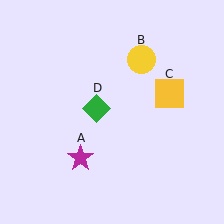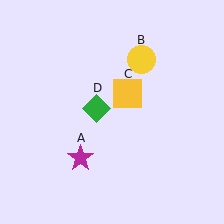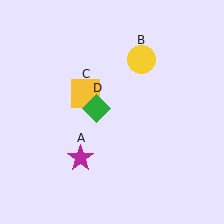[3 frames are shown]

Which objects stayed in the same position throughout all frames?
Magenta star (object A) and yellow circle (object B) and green diamond (object D) remained stationary.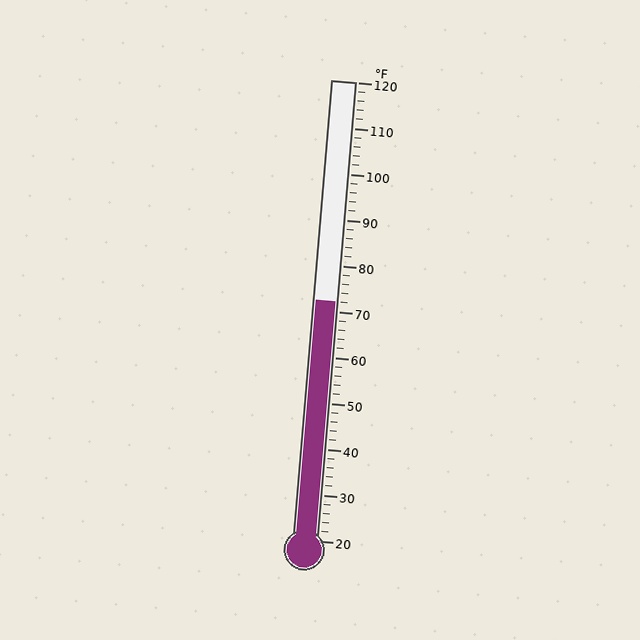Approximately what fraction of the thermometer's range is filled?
The thermometer is filled to approximately 50% of its range.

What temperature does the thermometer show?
The thermometer shows approximately 72°F.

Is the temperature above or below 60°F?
The temperature is above 60°F.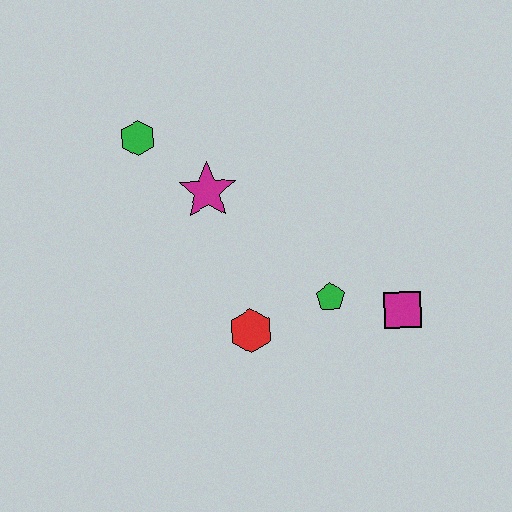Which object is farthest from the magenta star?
The magenta square is farthest from the magenta star.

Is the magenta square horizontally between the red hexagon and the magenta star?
No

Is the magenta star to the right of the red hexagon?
No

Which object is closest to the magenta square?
The green pentagon is closest to the magenta square.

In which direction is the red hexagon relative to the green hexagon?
The red hexagon is below the green hexagon.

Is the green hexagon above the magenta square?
Yes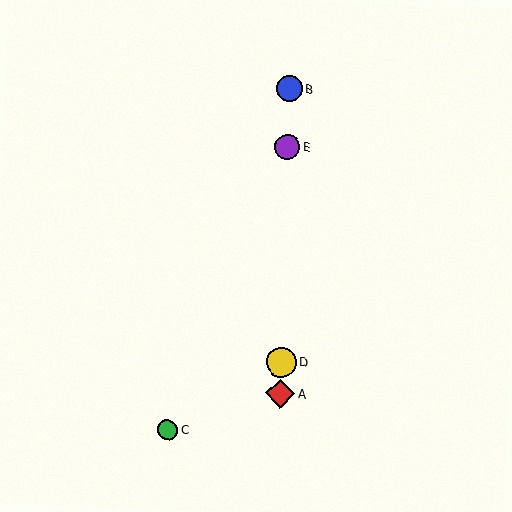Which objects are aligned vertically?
Objects A, B, D, E are aligned vertically.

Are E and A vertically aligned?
Yes, both are at x≈288.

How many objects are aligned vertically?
4 objects (A, B, D, E) are aligned vertically.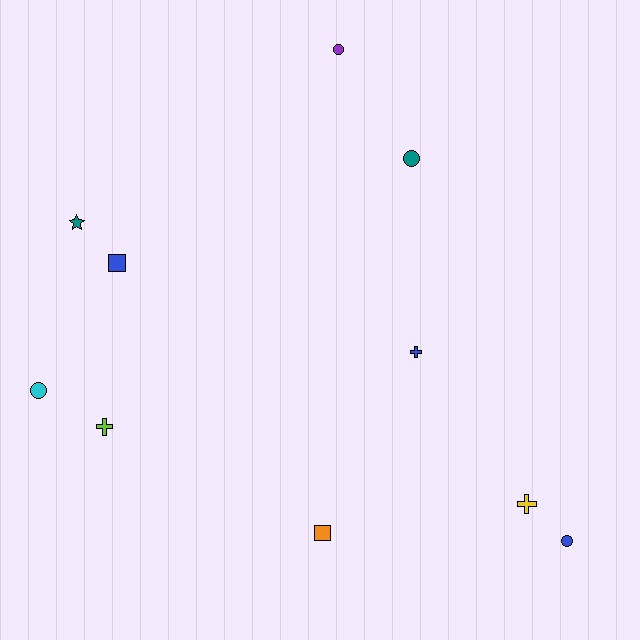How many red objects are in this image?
There are no red objects.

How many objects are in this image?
There are 10 objects.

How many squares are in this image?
There are 2 squares.